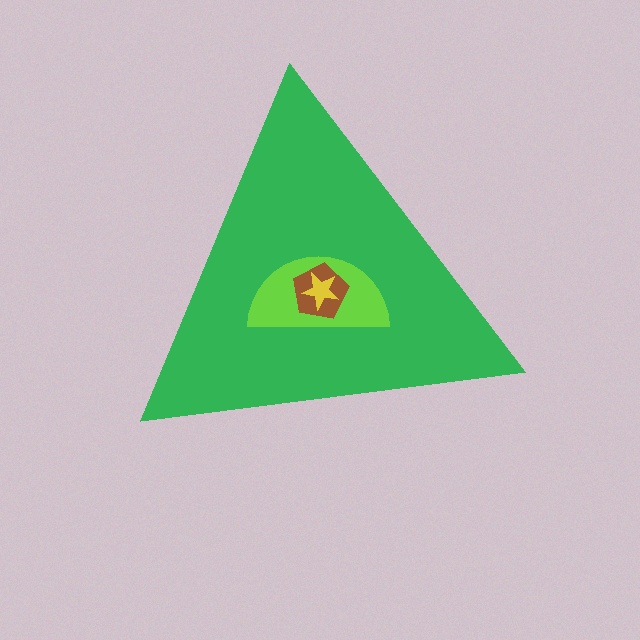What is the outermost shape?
The green triangle.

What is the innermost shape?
The yellow star.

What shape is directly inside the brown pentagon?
The yellow star.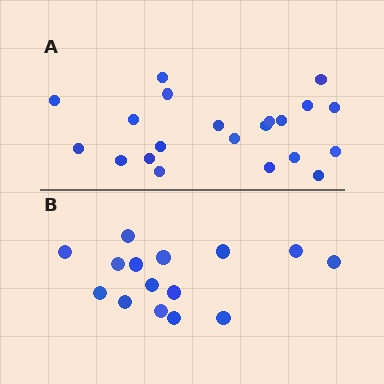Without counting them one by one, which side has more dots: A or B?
Region A (the top region) has more dots.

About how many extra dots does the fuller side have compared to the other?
Region A has about 6 more dots than region B.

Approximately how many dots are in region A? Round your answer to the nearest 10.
About 20 dots. (The exact count is 21, which rounds to 20.)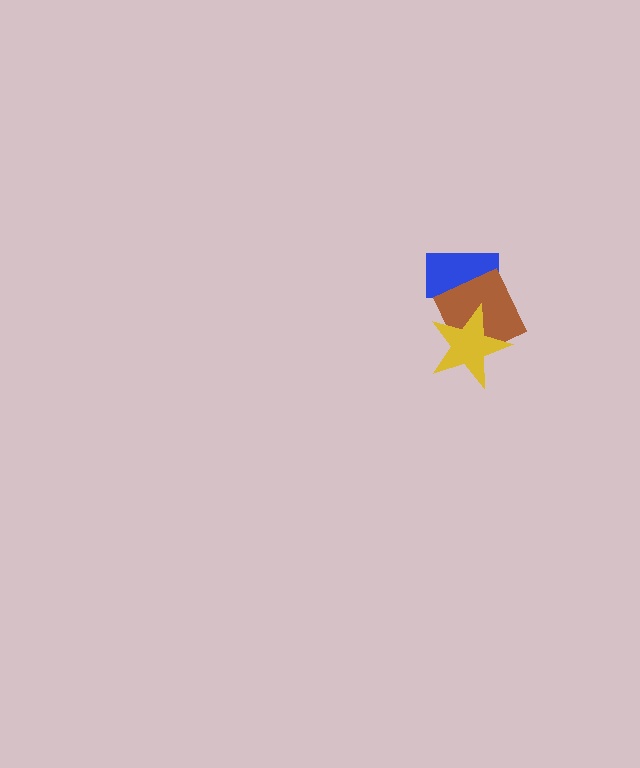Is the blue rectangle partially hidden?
Yes, it is partially covered by another shape.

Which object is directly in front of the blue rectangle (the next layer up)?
The brown diamond is directly in front of the blue rectangle.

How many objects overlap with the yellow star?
2 objects overlap with the yellow star.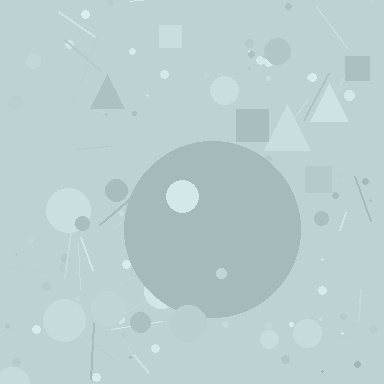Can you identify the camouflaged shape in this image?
The camouflaged shape is a circle.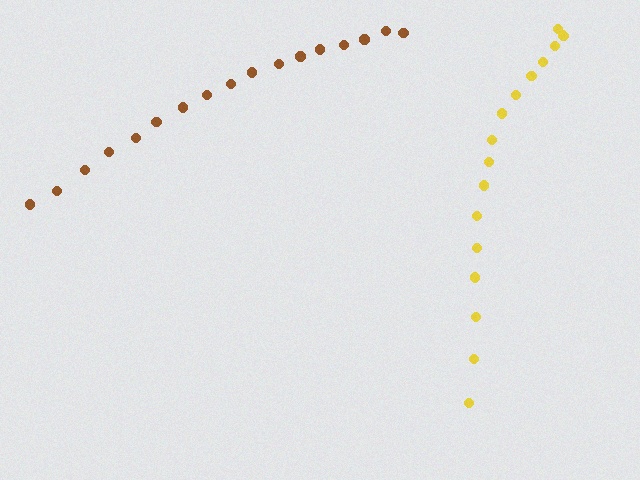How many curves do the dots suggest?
There are 2 distinct paths.